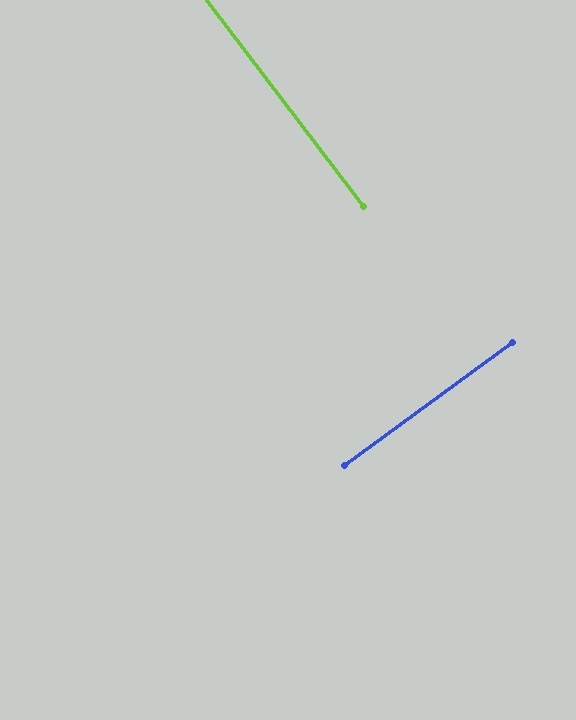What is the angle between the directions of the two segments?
Approximately 89 degrees.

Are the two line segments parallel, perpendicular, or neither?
Perpendicular — they meet at approximately 89°.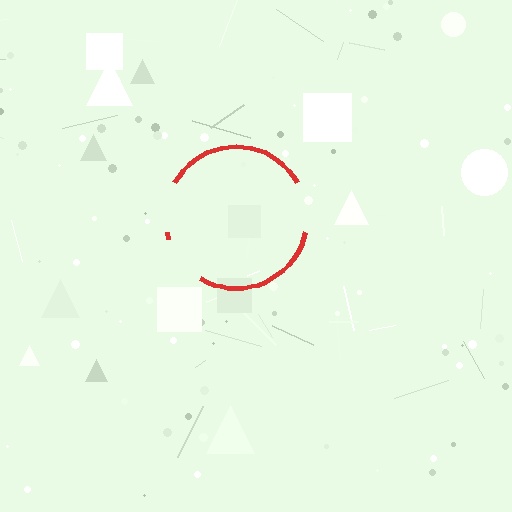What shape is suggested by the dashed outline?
The dashed outline suggests a circle.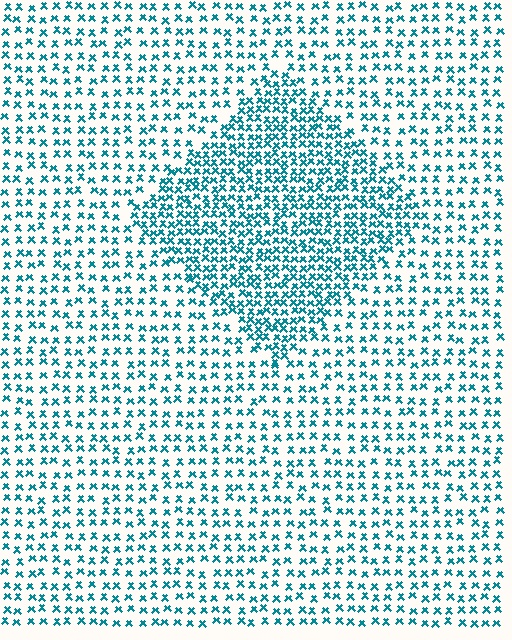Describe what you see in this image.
The image contains small teal elements arranged at two different densities. A diamond-shaped region is visible where the elements are more densely packed than the surrounding area.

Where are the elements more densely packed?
The elements are more densely packed inside the diamond boundary.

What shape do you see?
I see a diamond.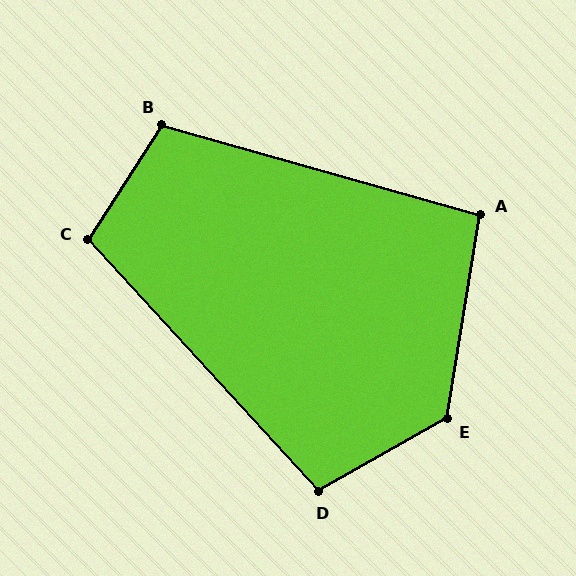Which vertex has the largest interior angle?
E, at approximately 129 degrees.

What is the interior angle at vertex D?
Approximately 103 degrees (obtuse).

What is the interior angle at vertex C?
Approximately 105 degrees (obtuse).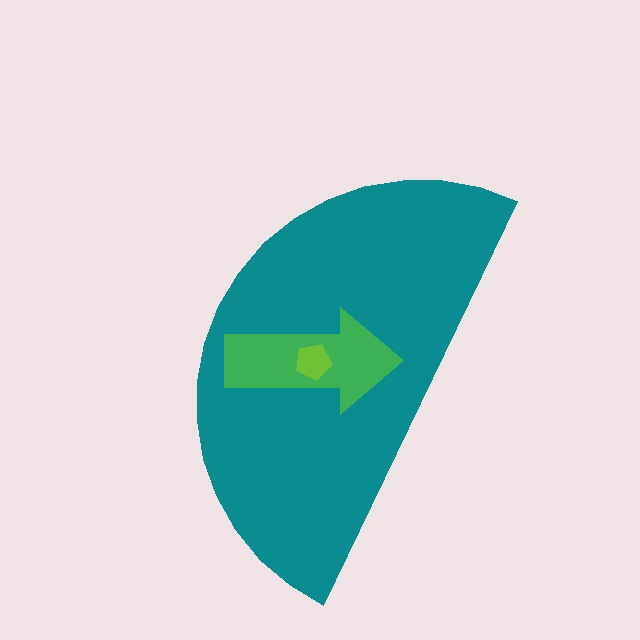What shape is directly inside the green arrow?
The lime pentagon.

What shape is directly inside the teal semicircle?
The green arrow.